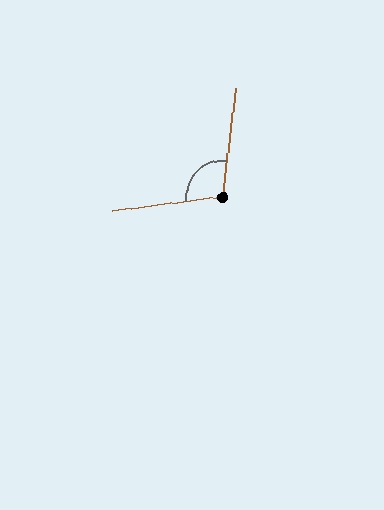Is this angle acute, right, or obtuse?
It is obtuse.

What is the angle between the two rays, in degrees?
Approximately 104 degrees.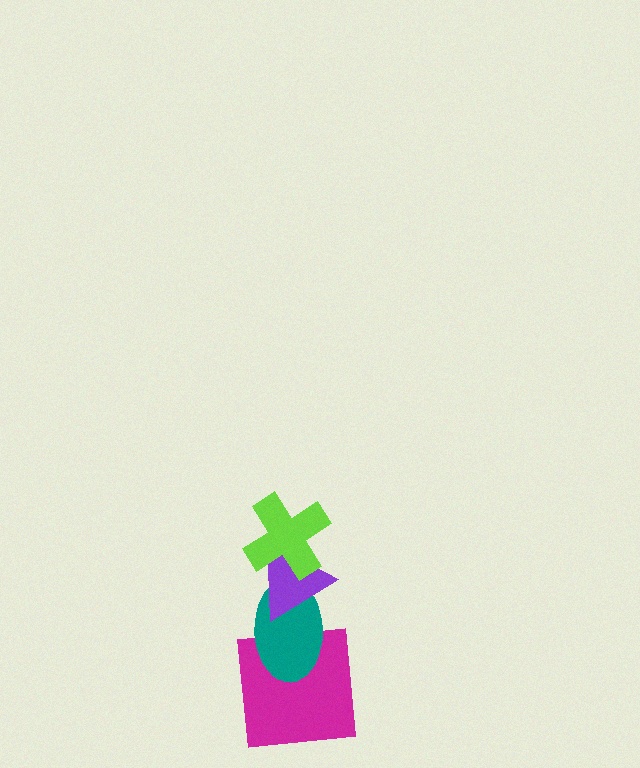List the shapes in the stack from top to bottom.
From top to bottom: the lime cross, the purple triangle, the teal ellipse, the magenta square.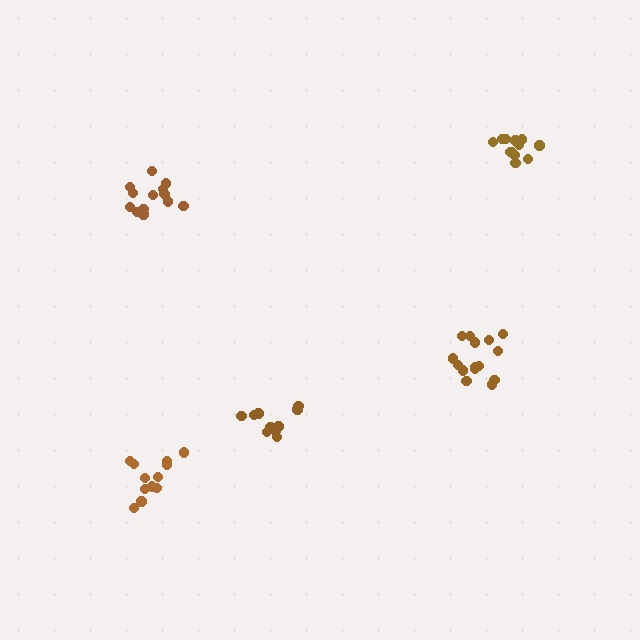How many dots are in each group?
Group 1: 11 dots, Group 2: 12 dots, Group 3: 12 dots, Group 4: 13 dots, Group 5: 15 dots (63 total).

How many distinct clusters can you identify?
There are 5 distinct clusters.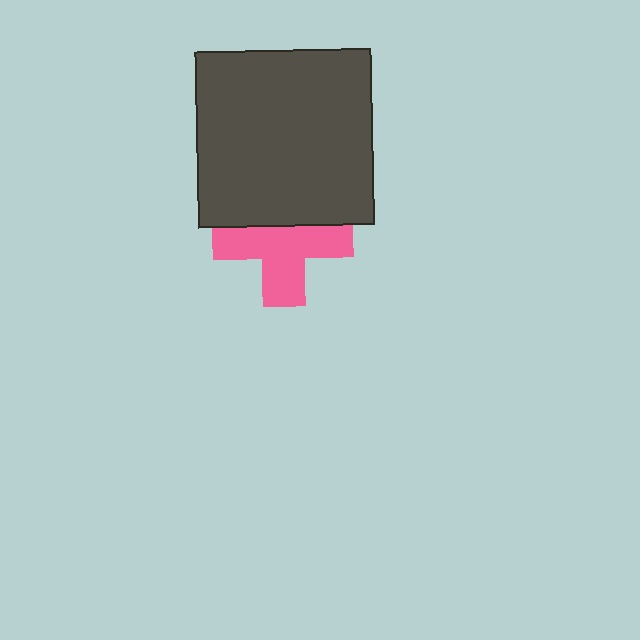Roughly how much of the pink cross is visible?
Most of it is visible (roughly 65%).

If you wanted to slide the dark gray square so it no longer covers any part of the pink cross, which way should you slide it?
Slide it up — that is the most direct way to separate the two shapes.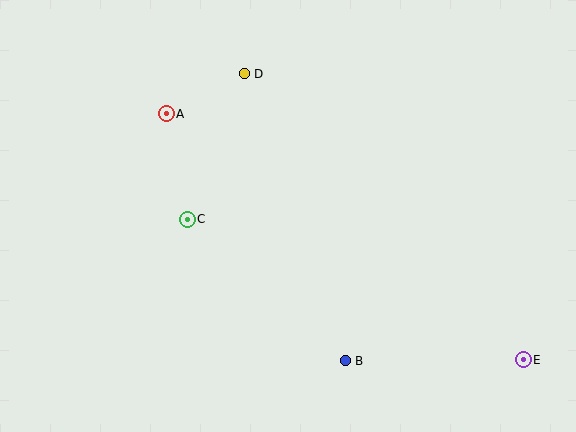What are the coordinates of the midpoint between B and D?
The midpoint between B and D is at (295, 217).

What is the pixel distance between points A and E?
The distance between A and E is 433 pixels.